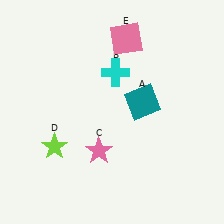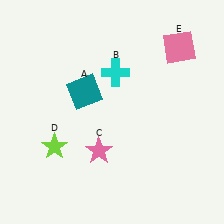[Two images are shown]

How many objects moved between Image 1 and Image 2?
2 objects moved between the two images.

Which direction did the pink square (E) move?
The pink square (E) moved right.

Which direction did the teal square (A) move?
The teal square (A) moved left.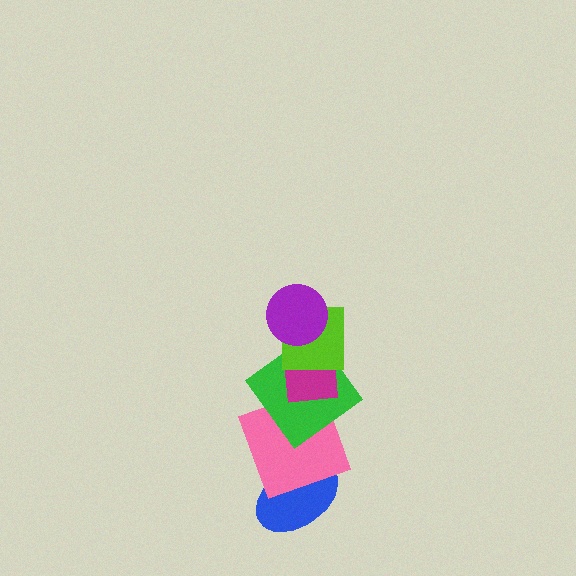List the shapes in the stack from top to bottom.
From top to bottom: the purple circle, the lime square, the magenta square, the green diamond, the pink square, the blue ellipse.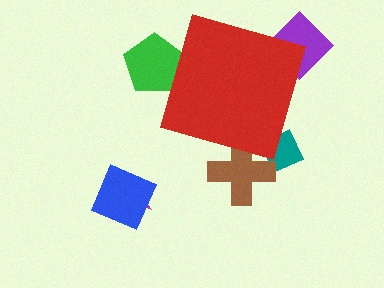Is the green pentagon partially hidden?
Yes, the green pentagon is partially hidden behind the red diamond.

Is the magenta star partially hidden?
No, the magenta star is fully visible.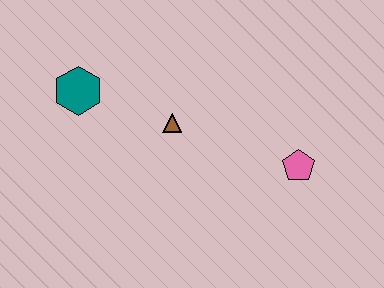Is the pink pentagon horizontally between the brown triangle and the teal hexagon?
No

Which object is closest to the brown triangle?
The teal hexagon is closest to the brown triangle.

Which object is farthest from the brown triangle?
The pink pentagon is farthest from the brown triangle.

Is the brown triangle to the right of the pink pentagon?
No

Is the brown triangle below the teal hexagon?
Yes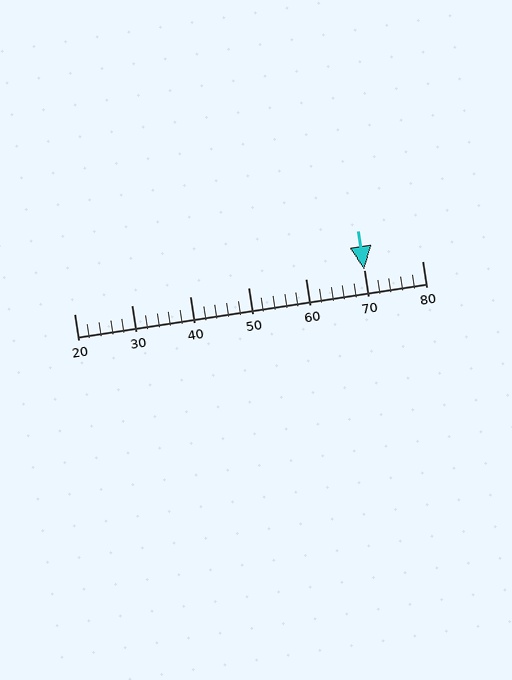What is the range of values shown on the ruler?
The ruler shows values from 20 to 80.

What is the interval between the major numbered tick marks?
The major tick marks are spaced 10 units apart.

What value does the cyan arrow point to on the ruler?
The cyan arrow points to approximately 70.